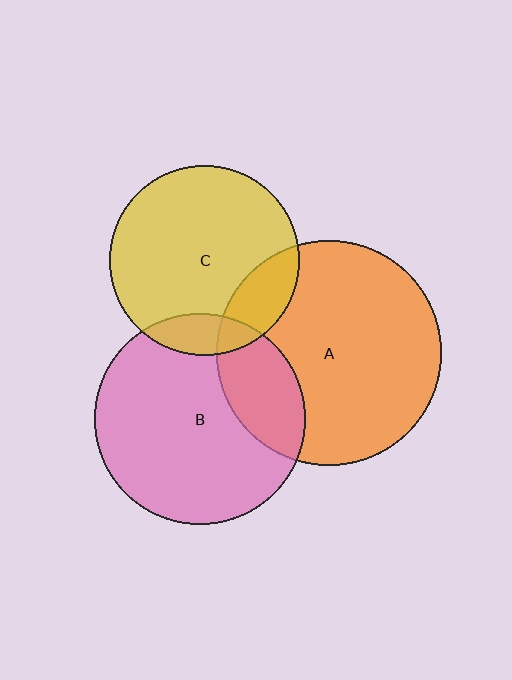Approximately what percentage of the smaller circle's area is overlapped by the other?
Approximately 20%.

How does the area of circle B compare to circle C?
Approximately 1.2 times.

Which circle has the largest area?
Circle A (orange).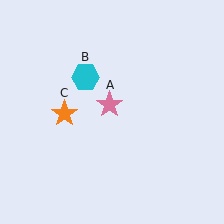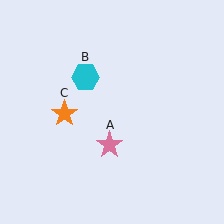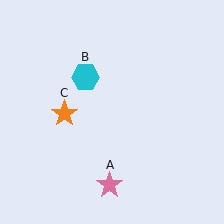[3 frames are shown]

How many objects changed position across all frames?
1 object changed position: pink star (object A).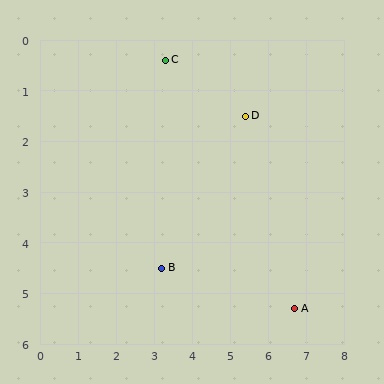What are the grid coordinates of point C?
Point C is at approximately (3.3, 0.4).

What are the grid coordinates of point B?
Point B is at approximately (3.2, 4.5).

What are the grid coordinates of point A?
Point A is at approximately (6.7, 5.3).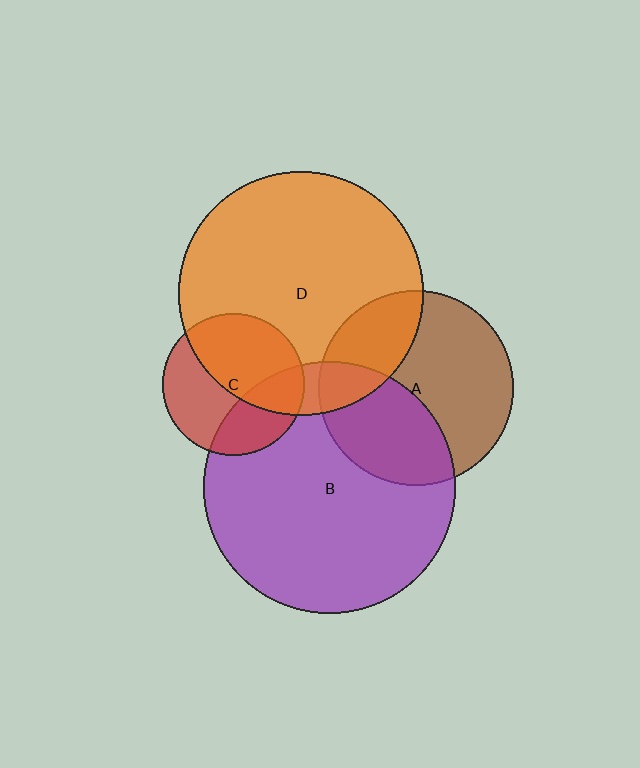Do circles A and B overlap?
Yes.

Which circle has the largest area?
Circle B (purple).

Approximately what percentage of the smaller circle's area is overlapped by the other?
Approximately 40%.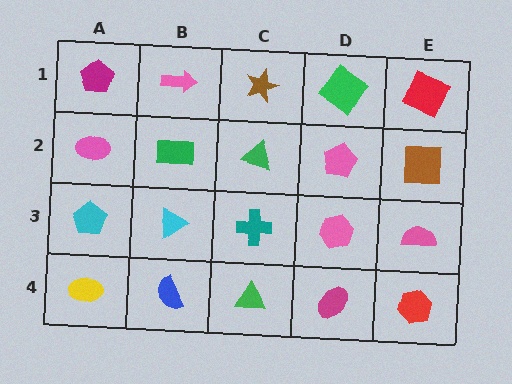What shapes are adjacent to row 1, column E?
A brown square (row 2, column E), a green diamond (row 1, column D).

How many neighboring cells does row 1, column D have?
3.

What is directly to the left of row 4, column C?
A blue semicircle.